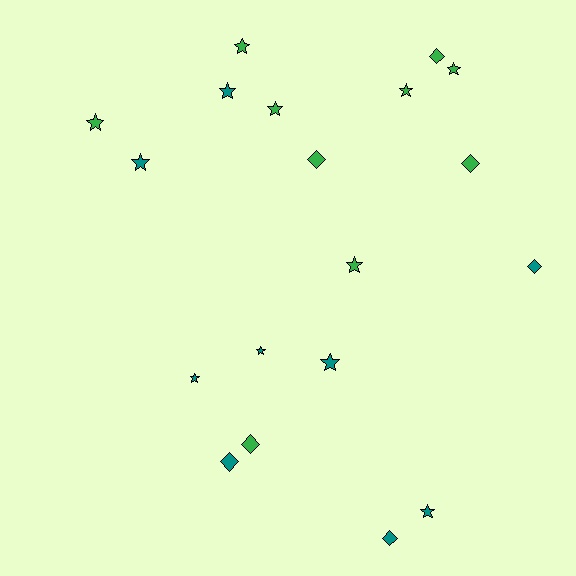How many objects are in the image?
There are 19 objects.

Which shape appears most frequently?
Star, with 12 objects.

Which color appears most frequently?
Green, with 10 objects.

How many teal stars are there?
There are 6 teal stars.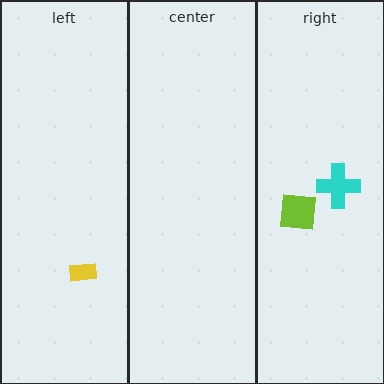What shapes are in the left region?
The yellow rectangle.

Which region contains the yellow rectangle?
The left region.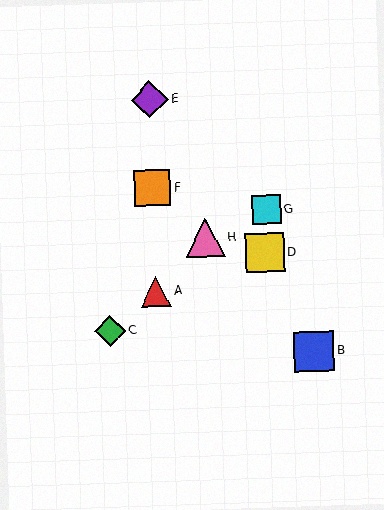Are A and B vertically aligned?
No, A is at x≈156 and B is at x≈314.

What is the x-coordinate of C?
Object C is at x≈110.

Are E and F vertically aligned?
Yes, both are at x≈150.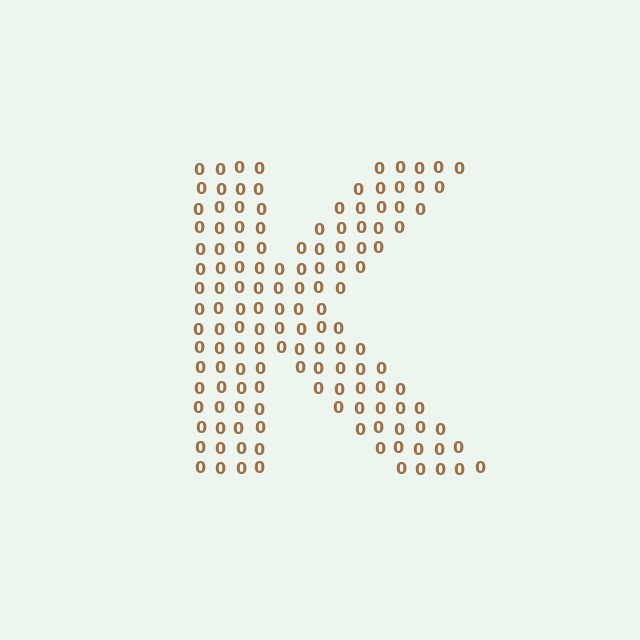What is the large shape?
The large shape is the letter K.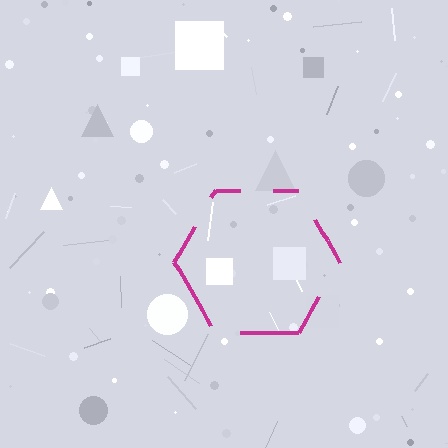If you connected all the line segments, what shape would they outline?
They would outline a hexagon.